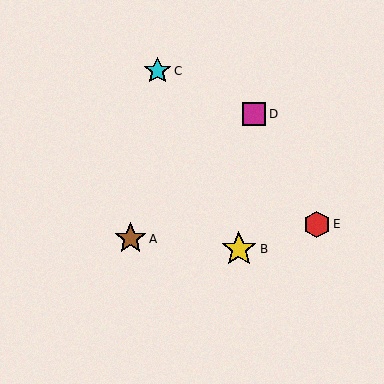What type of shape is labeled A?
Shape A is a brown star.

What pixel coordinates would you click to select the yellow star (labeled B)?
Click at (239, 249) to select the yellow star B.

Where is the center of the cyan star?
The center of the cyan star is at (158, 71).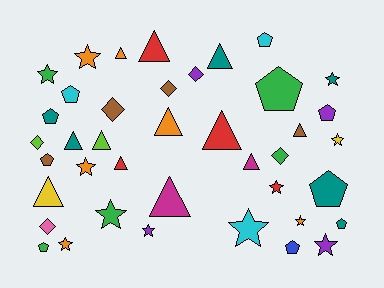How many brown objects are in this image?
There are 4 brown objects.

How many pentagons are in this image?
There are 10 pentagons.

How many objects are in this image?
There are 40 objects.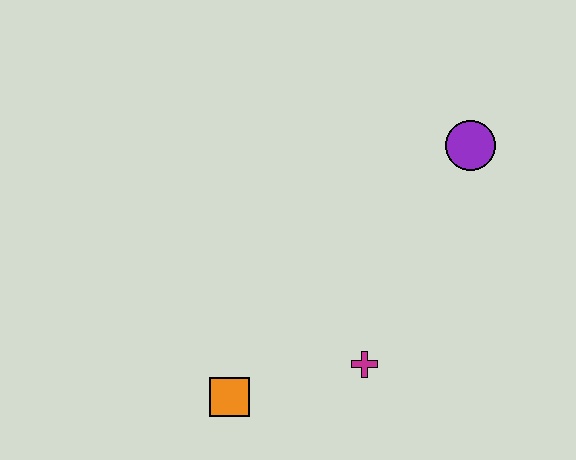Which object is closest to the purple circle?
The magenta cross is closest to the purple circle.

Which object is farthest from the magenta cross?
The purple circle is farthest from the magenta cross.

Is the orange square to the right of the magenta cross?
No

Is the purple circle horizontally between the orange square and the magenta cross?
No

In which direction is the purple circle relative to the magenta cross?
The purple circle is above the magenta cross.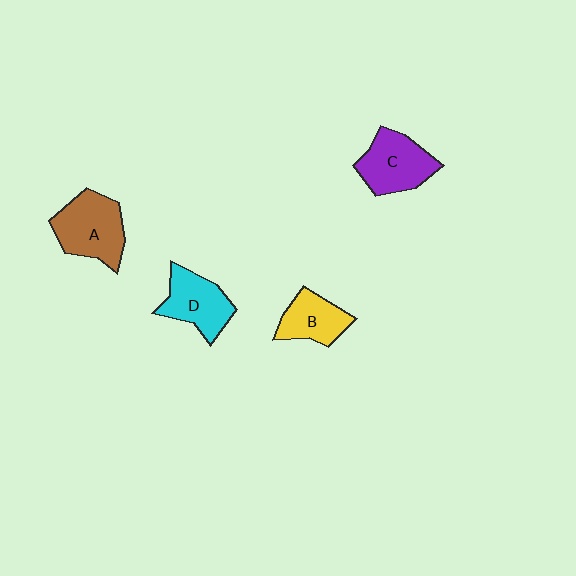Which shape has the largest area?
Shape A (brown).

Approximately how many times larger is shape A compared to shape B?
Approximately 1.4 times.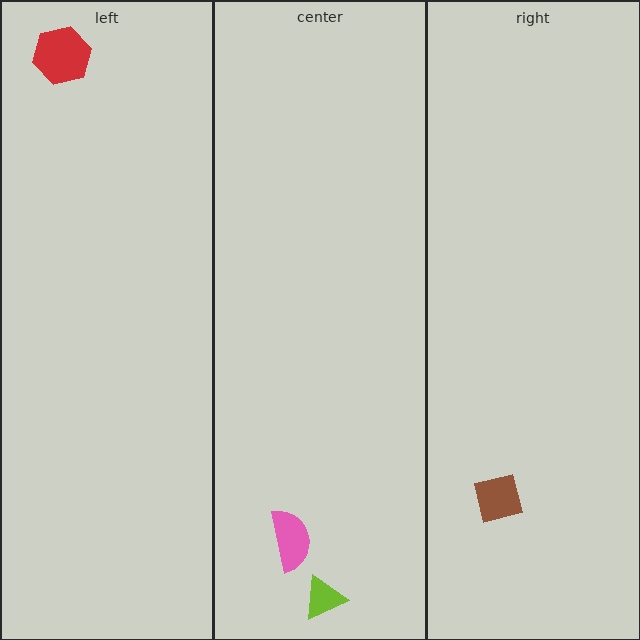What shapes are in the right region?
The brown square.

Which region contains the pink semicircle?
The center region.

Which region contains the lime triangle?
The center region.